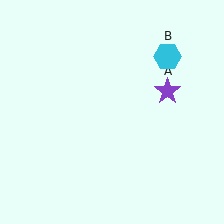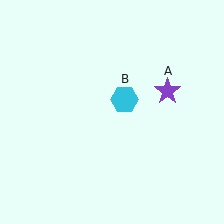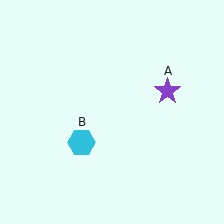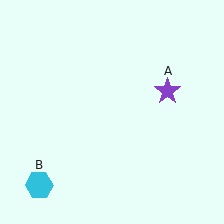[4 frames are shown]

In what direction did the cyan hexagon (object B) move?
The cyan hexagon (object B) moved down and to the left.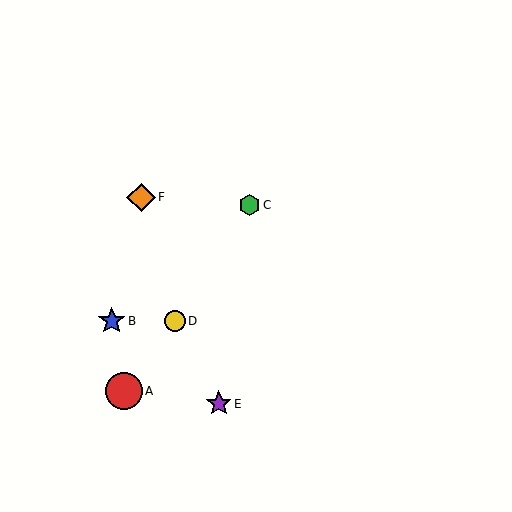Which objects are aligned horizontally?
Objects B, D are aligned horizontally.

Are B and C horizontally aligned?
No, B is at y≈321 and C is at y≈205.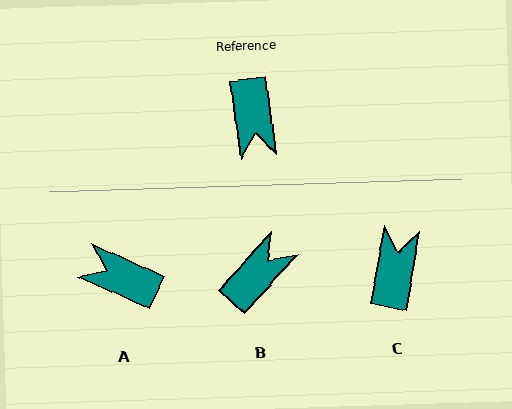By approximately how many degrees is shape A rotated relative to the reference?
Approximately 122 degrees clockwise.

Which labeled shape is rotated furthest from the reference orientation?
C, about 162 degrees away.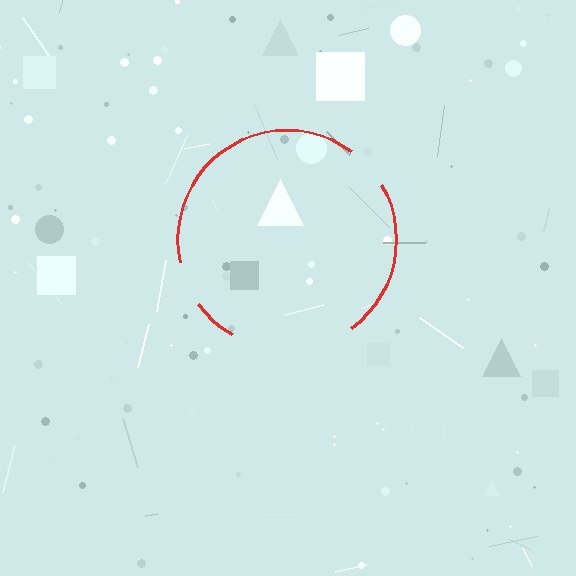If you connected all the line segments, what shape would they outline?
They would outline a circle.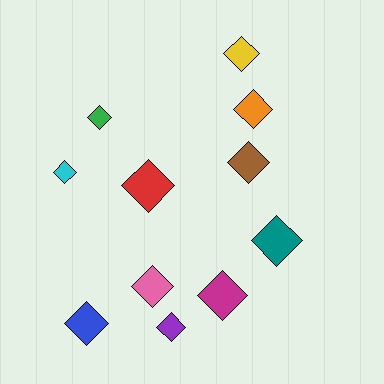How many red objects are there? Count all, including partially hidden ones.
There is 1 red object.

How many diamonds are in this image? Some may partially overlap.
There are 11 diamonds.